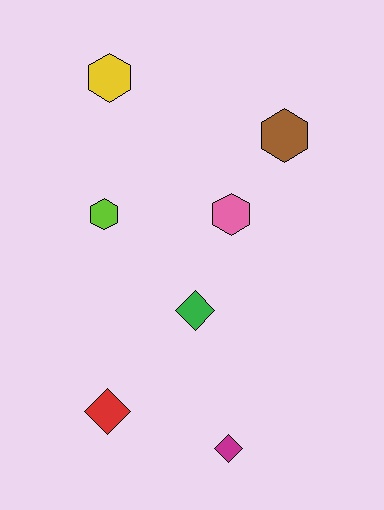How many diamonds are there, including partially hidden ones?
There are 3 diamonds.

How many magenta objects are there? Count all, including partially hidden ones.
There is 1 magenta object.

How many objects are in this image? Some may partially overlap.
There are 7 objects.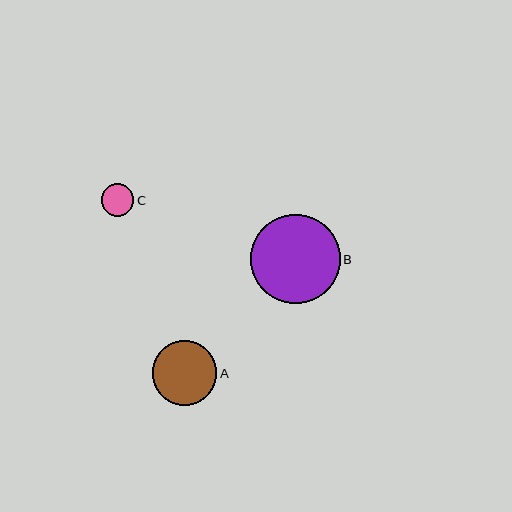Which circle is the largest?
Circle B is the largest with a size of approximately 89 pixels.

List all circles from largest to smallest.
From largest to smallest: B, A, C.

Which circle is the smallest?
Circle C is the smallest with a size of approximately 33 pixels.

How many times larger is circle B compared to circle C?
Circle B is approximately 2.7 times the size of circle C.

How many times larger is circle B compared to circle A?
Circle B is approximately 1.4 times the size of circle A.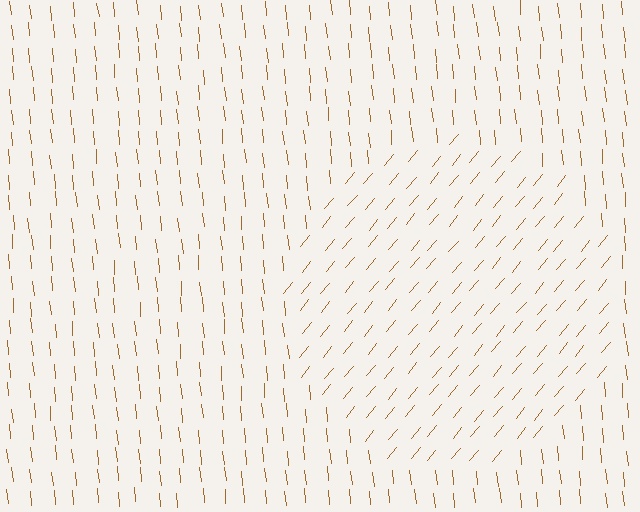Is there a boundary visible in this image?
Yes, there is a texture boundary formed by a change in line orientation.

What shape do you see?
I see a circle.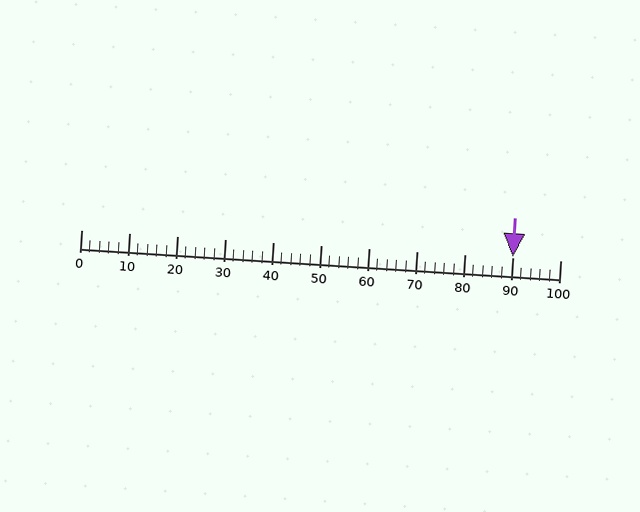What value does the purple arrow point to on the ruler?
The purple arrow points to approximately 90.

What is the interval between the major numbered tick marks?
The major tick marks are spaced 10 units apart.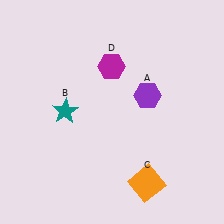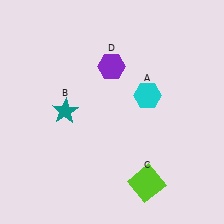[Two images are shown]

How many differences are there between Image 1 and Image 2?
There are 3 differences between the two images.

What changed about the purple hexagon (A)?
In Image 1, A is purple. In Image 2, it changed to cyan.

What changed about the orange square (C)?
In Image 1, C is orange. In Image 2, it changed to lime.